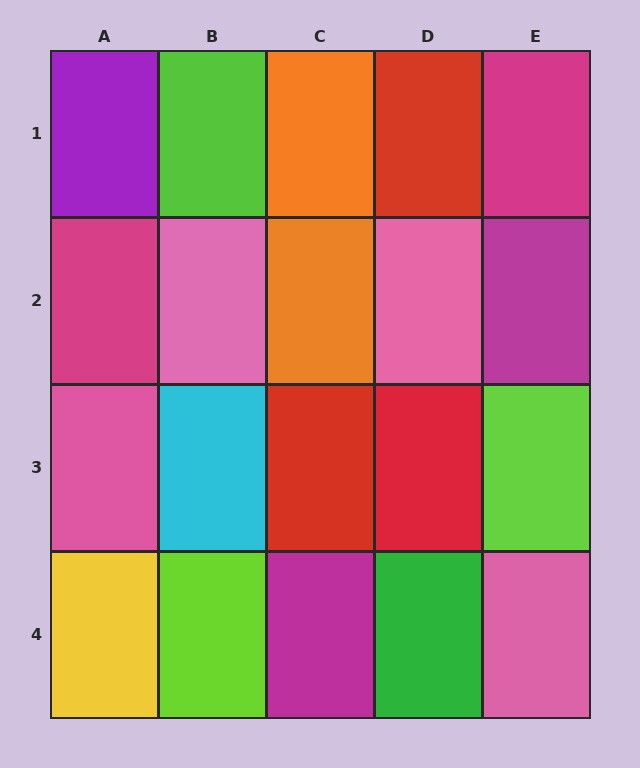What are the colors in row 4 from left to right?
Yellow, lime, magenta, green, pink.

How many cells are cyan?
1 cell is cyan.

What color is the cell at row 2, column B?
Pink.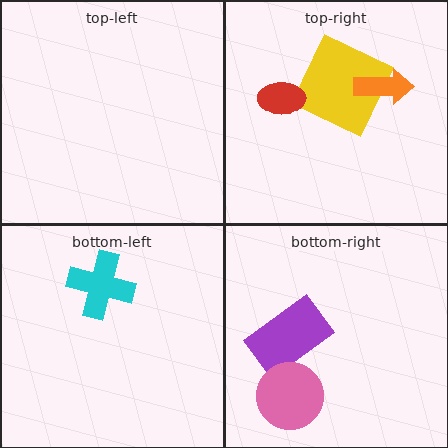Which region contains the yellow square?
The top-right region.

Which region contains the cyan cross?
The bottom-left region.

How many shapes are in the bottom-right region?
2.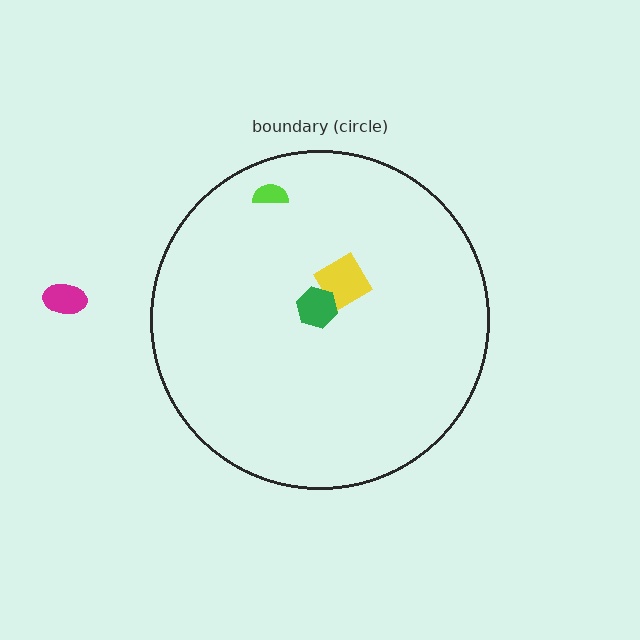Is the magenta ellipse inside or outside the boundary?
Outside.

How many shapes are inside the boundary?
3 inside, 1 outside.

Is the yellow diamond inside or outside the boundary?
Inside.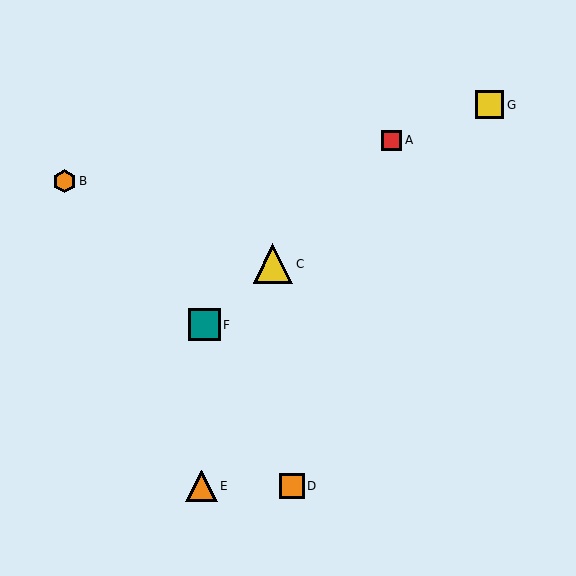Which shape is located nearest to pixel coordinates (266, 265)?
The yellow triangle (labeled C) at (273, 264) is nearest to that location.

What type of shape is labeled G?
Shape G is a yellow square.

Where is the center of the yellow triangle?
The center of the yellow triangle is at (273, 264).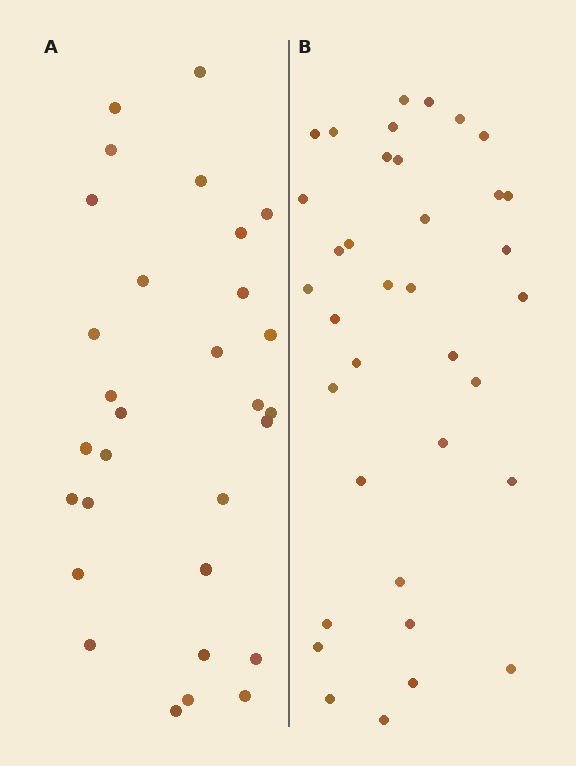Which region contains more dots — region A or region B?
Region B (the right region) has more dots.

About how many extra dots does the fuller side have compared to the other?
Region B has about 6 more dots than region A.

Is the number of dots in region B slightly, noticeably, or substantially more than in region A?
Region B has only slightly more — the two regions are fairly close. The ratio is roughly 1.2 to 1.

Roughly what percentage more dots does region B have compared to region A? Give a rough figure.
About 20% more.